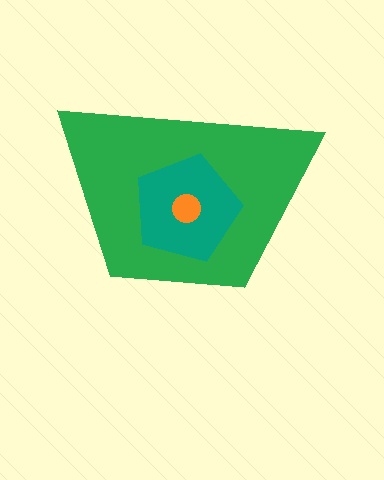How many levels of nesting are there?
3.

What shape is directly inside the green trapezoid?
The teal pentagon.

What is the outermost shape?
The green trapezoid.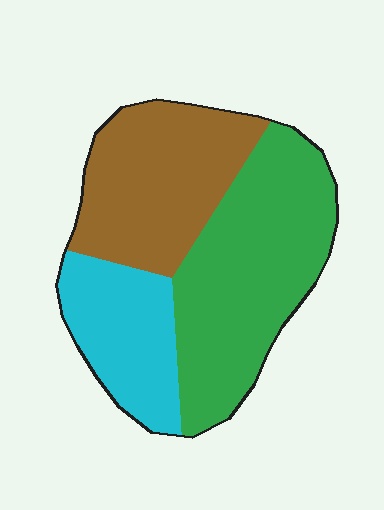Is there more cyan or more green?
Green.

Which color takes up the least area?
Cyan, at roughly 20%.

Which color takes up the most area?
Green, at roughly 45%.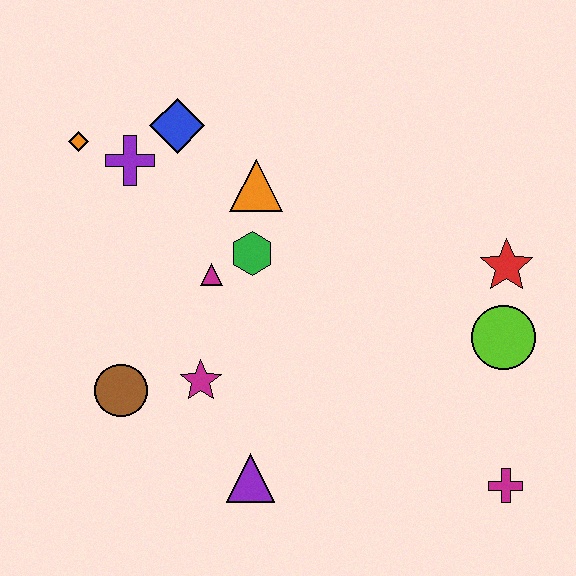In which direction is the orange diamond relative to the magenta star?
The orange diamond is above the magenta star.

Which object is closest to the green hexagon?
The magenta triangle is closest to the green hexagon.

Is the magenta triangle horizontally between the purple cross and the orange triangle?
Yes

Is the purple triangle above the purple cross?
No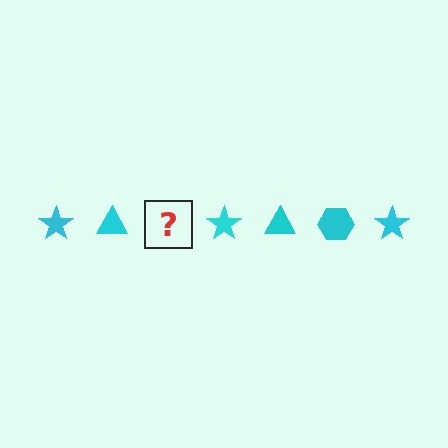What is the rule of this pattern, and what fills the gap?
The rule is that the pattern cycles through star, triangle, hexagon shapes in cyan. The gap should be filled with a cyan hexagon.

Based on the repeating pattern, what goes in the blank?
The blank should be a cyan hexagon.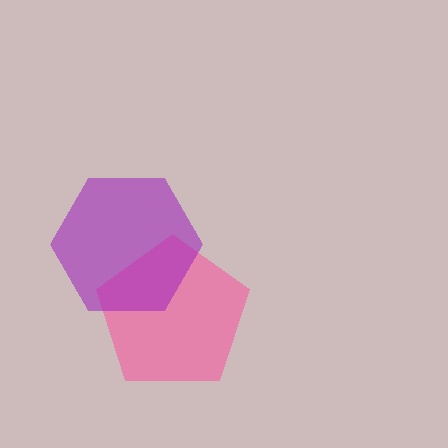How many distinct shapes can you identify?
There are 2 distinct shapes: a pink pentagon, a purple hexagon.